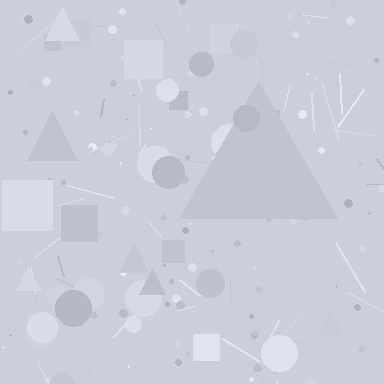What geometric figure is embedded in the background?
A triangle is embedded in the background.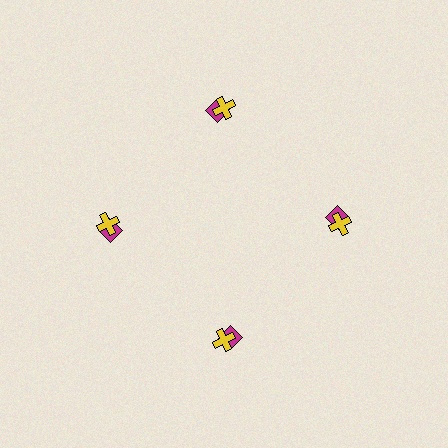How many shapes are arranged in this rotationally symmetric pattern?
There are 8 shapes, arranged in 4 groups of 2.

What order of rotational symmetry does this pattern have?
This pattern has 4-fold rotational symmetry.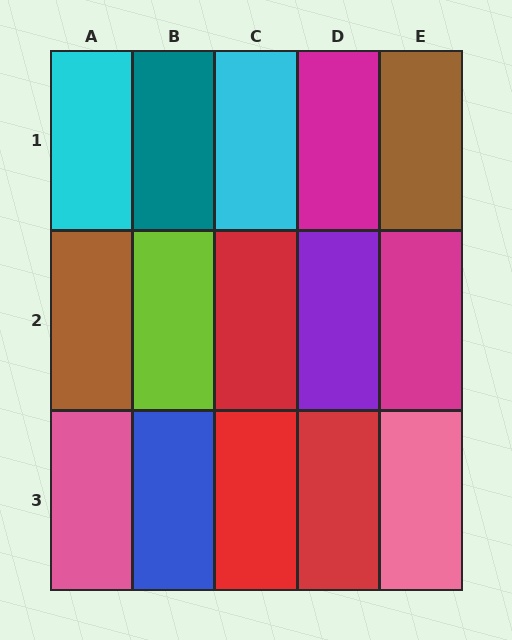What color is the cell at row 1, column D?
Magenta.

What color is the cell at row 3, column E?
Pink.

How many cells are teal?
1 cell is teal.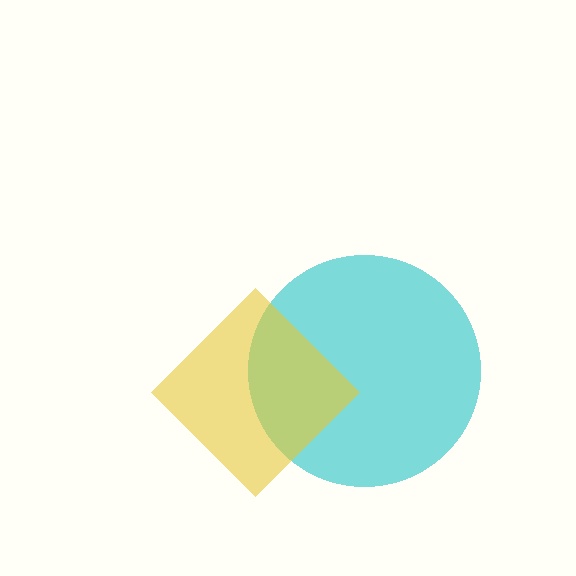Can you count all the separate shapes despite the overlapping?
Yes, there are 2 separate shapes.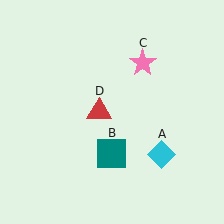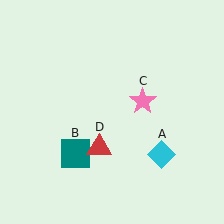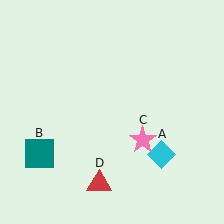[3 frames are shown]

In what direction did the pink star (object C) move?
The pink star (object C) moved down.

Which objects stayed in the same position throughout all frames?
Cyan diamond (object A) remained stationary.